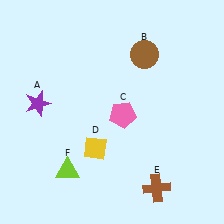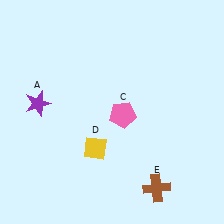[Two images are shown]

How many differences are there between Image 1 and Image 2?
There are 2 differences between the two images.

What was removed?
The lime triangle (F), the brown circle (B) were removed in Image 2.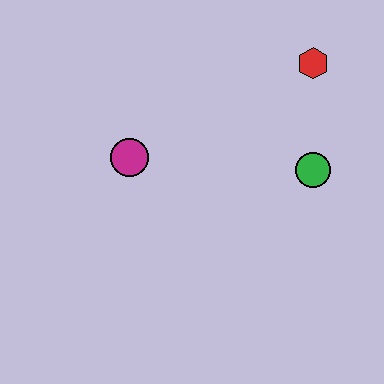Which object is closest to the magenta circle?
The green circle is closest to the magenta circle.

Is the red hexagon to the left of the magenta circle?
No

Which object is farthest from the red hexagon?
The magenta circle is farthest from the red hexagon.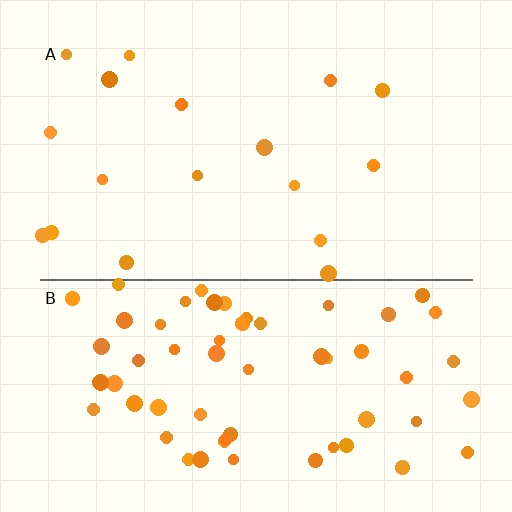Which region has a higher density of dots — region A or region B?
B (the bottom).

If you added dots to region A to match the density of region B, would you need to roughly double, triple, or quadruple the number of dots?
Approximately triple.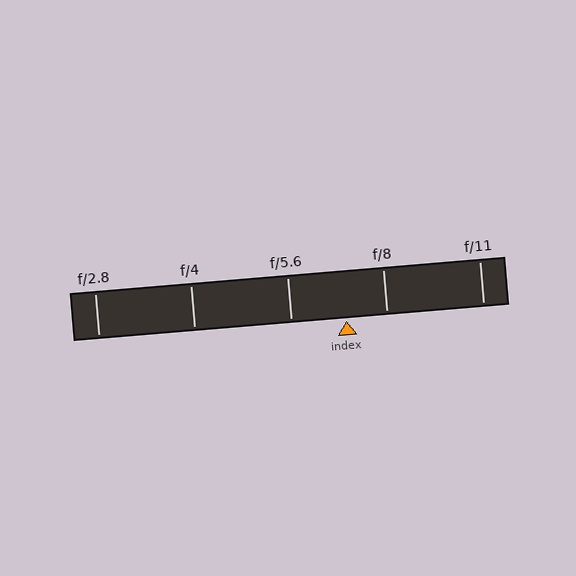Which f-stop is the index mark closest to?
The index mark is closest to f/8.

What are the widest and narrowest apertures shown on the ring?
The widest aperture shown is f/2.8 and the narrowest is f/11.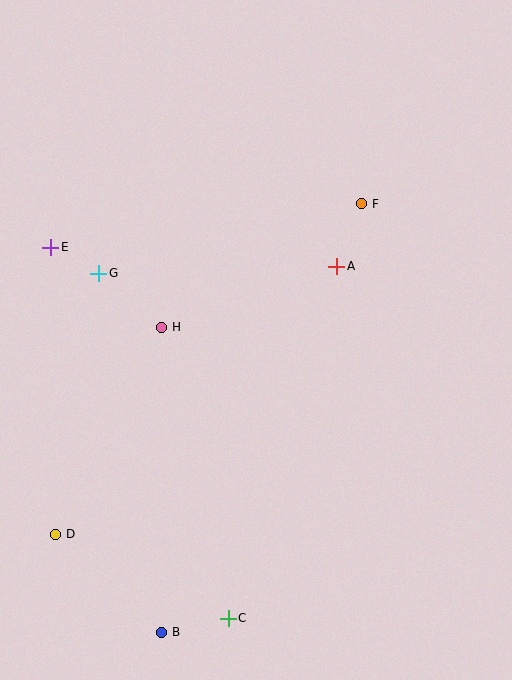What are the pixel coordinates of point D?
Point D is at (56, 534).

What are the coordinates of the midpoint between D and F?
The midpoint between D and F is at (209, 369).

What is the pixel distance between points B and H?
The distance between B and H is 305 pixels.